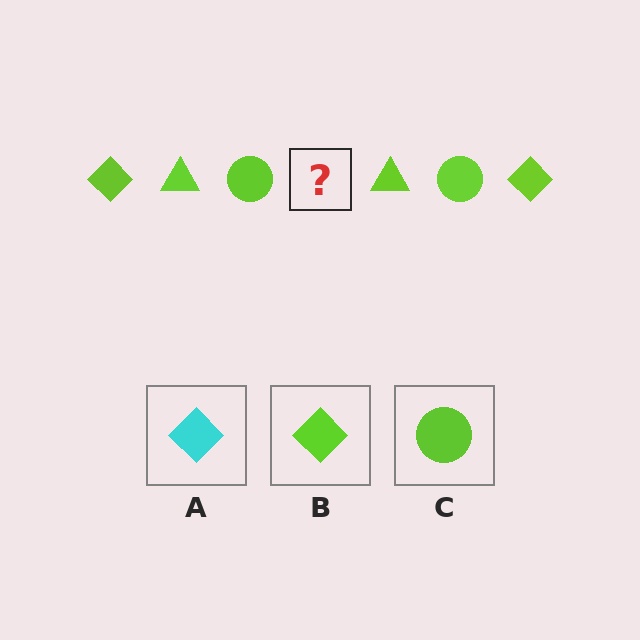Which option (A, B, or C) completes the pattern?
B.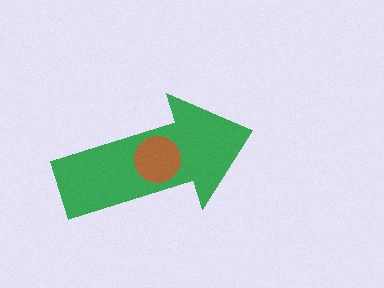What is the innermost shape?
The brown circle.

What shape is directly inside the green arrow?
The brown circle.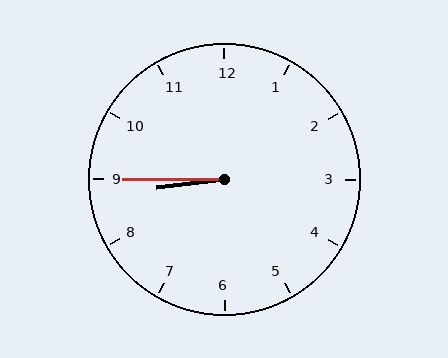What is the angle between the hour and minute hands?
Approximately 8 degrees.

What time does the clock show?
8:45.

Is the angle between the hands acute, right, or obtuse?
It is acute.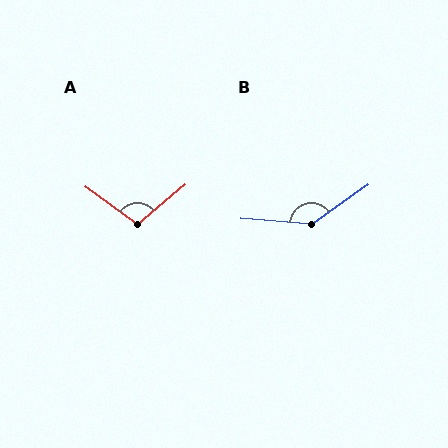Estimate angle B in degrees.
Approximately 140 degrees.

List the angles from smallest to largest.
A (103°), B (140°).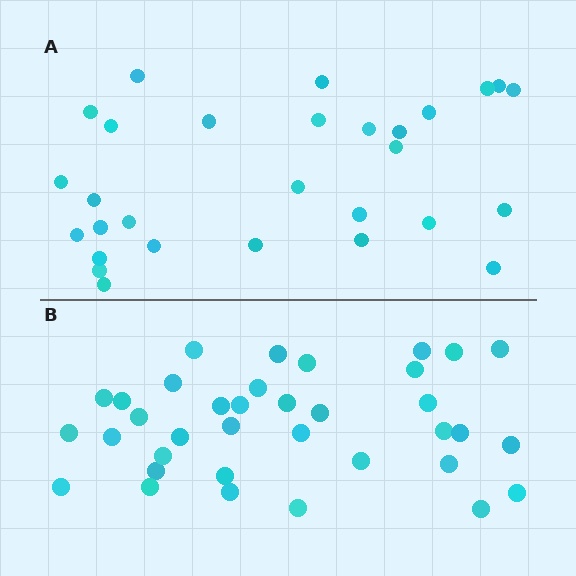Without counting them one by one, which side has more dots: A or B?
Region B (the bottom region) has more dots.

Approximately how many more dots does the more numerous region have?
Region B has roughly 8 or so more dots than region A.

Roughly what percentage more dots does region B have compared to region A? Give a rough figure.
About 25% more.